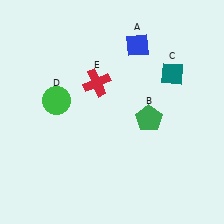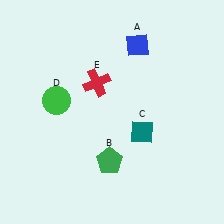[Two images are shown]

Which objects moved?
The objects that moved are: the green pentagon (B), the teal diamond (C).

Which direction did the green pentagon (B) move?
The green pentagon (B) moved down.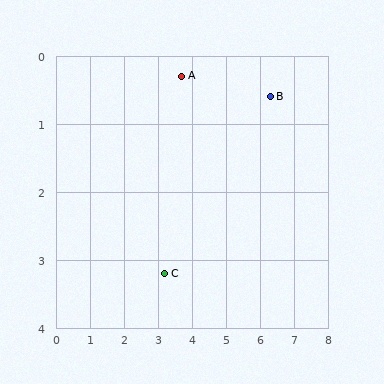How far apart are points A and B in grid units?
Points A and B are about 2.6 grid units apart.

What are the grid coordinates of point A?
Point A is at approximately (3.7, 0.3).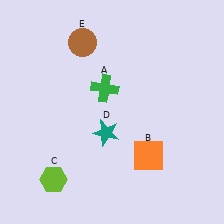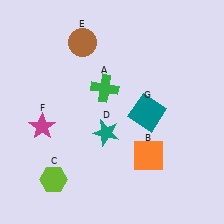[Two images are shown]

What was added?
A magenta star (F), a teal square (G) were added in Image 2.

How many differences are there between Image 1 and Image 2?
There are 2 differences between the two images.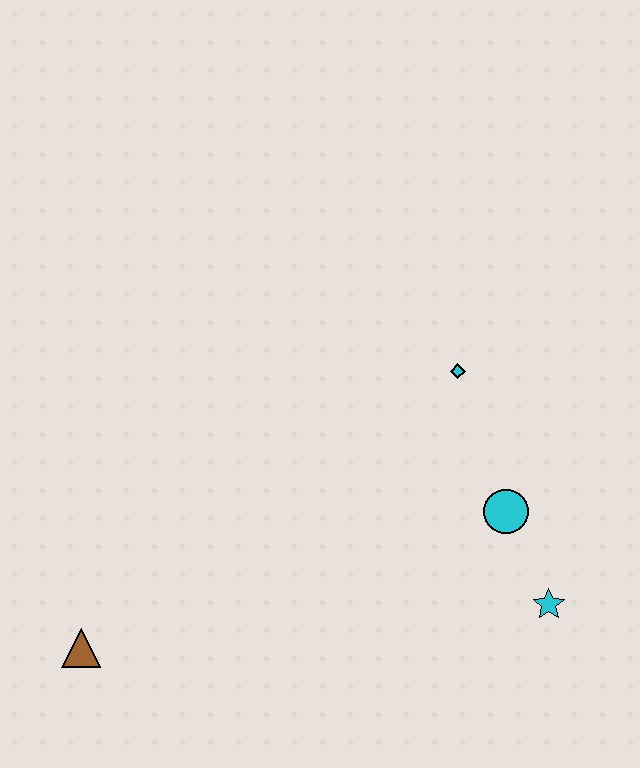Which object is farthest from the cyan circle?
The brown triangle is farthest from the cyan circle.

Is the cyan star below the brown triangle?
No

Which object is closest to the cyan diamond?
The cyan circle is closest to the cyan diamond.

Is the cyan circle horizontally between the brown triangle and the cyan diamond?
No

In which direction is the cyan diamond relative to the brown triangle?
The cyan diamond is to the right of the brown triangle.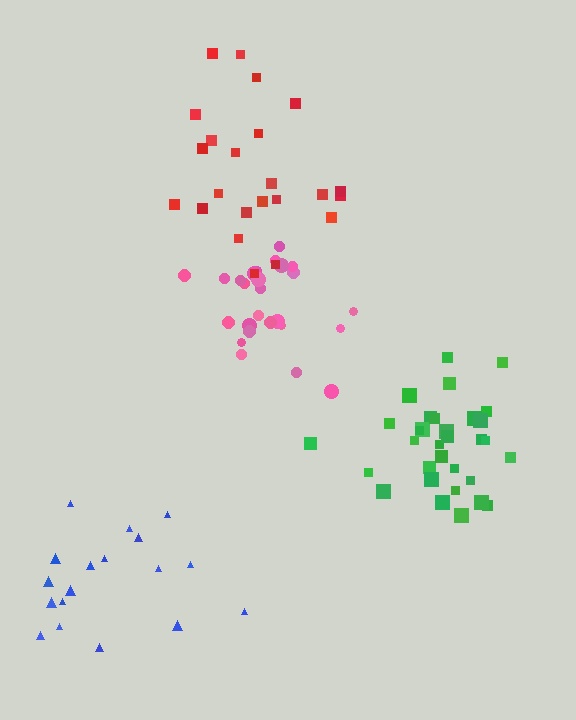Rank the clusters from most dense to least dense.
pink, green, red, blue.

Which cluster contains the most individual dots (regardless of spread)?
Green (33).